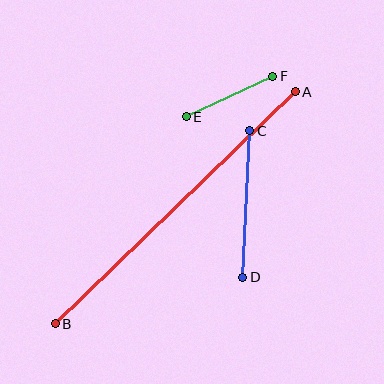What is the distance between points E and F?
The distance is approximately 96 pixels.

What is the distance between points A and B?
The distance is approximately 334 pixels.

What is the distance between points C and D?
The distance is approximately 147 pixels.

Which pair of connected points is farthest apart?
Points A and B are farthest apart.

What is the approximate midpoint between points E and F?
The midpoint is at approximately (230, 96) pixels.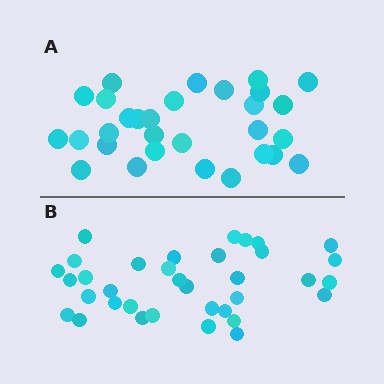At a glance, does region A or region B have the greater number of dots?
Region B (the bottom region) has more dots.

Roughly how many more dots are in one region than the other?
Region B has about 5 more dots than region A.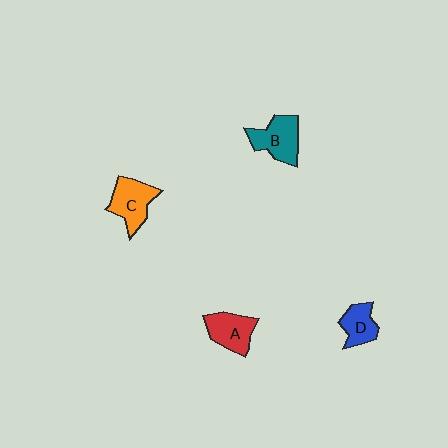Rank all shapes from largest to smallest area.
From largest to smallest: B (teal), C (orange), A (red), D (blue).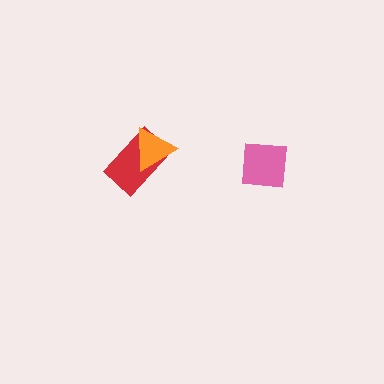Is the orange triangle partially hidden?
No, no other shape covers it.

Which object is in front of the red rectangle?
The orange triangle is in front of the red rectangle.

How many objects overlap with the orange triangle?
1 object overlaps with the orange triangle.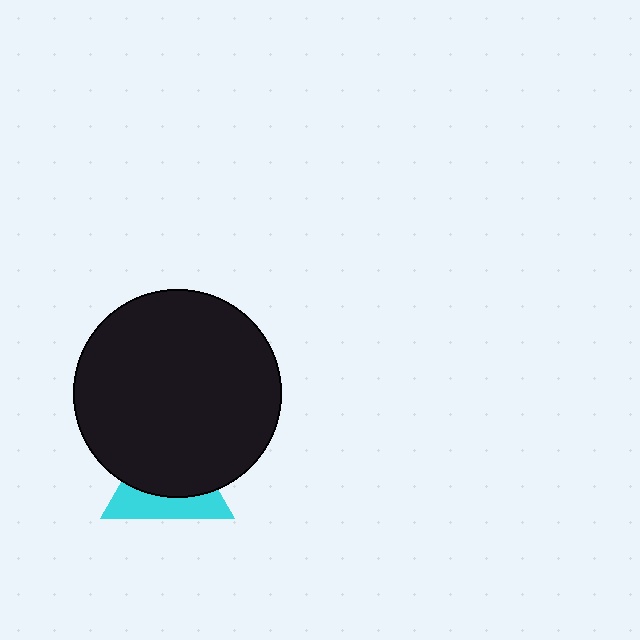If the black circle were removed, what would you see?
You would see the complete cyan triangle.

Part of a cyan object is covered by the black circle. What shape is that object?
It is a triangle.